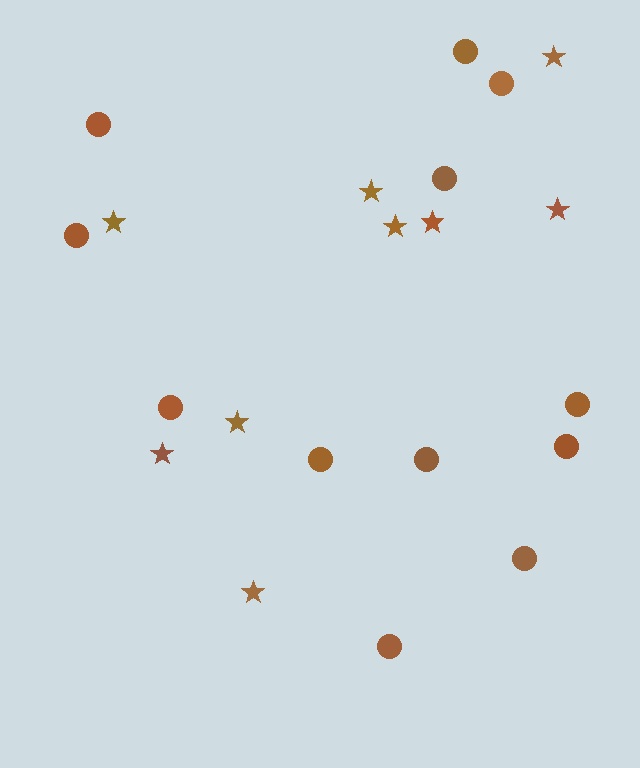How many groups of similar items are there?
There are 2 groups: one group of circles (12) and one group of stars (9).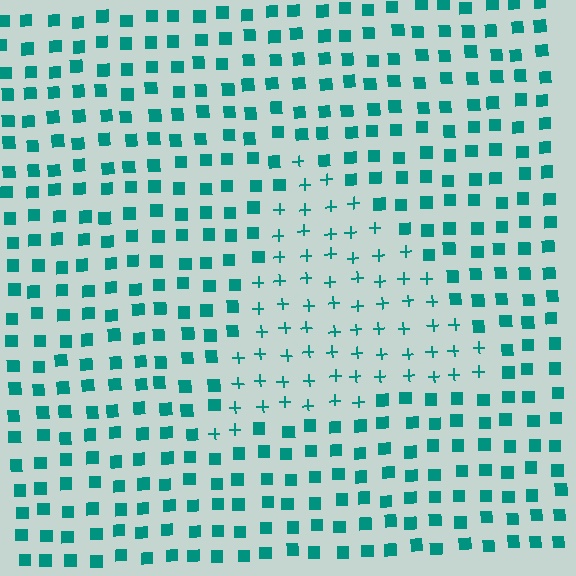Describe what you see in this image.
The image is filled with small teal elements arranged in a uniform grid. A triangle-shaped region contains plus signs, while the surrounding area contains squares. The boundary is defined purely by the change in element shape.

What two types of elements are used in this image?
The image uses plus signs inside the triangle region and squares outside it.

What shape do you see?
I see a triangle.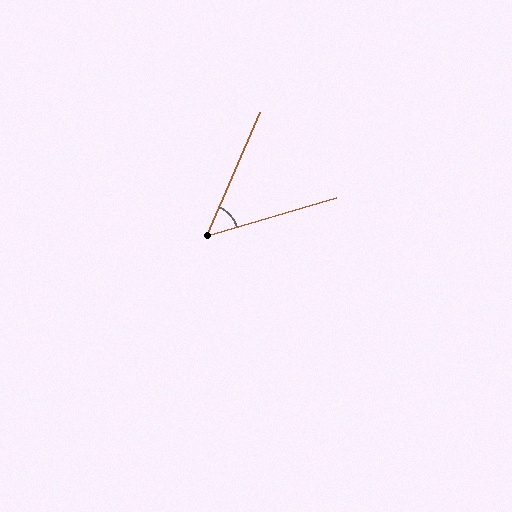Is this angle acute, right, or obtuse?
It is acute.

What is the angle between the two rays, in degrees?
Approximately 50 degrees.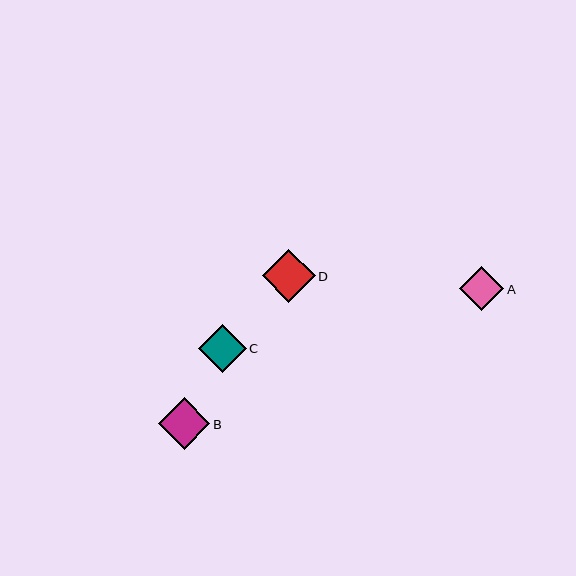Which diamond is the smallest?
Diamond A is the smallest with a size of approximately 45 pixels.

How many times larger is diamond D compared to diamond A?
Diamond D is approximately 1.2 times the size of diamond A.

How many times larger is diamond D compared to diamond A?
Diamond D is approximately 1.2 times the size of diamond A.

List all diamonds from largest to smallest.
From largest to smallest: D, B, C, A.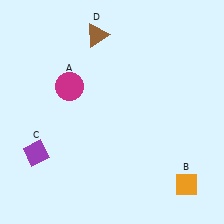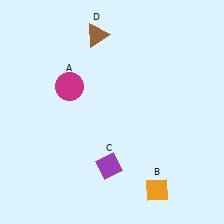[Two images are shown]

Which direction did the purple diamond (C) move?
The purple diamond (C) moved right.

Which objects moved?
The objects that moved are: the orange diamond (B), the purple diamond (C).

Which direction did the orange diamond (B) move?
The orange diamond (B) moved left.